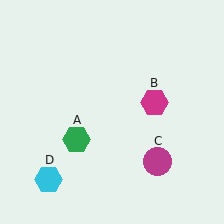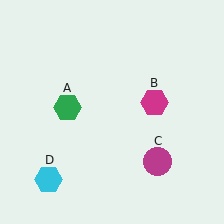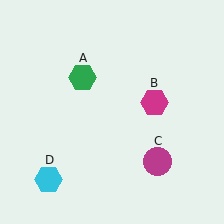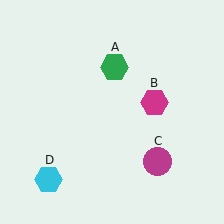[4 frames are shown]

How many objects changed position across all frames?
1 object changed position: green hexagon (object A).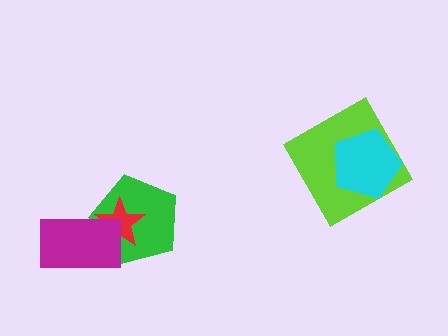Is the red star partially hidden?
Yes, it is partially covered by another shape.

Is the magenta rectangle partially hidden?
No, no other shape covers it.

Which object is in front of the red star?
The magenta rectangle is in front of the red star.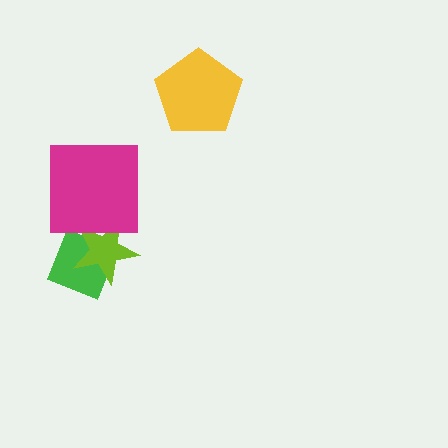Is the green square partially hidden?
Yes, it is partially covered by another shape.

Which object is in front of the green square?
The lime star is in front of the green square.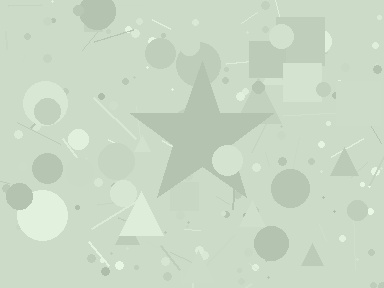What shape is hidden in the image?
A star is hidden in the image.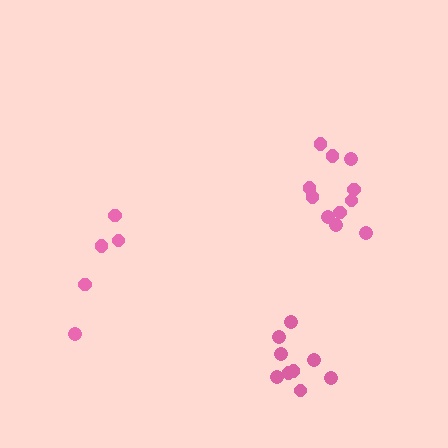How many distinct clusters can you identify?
There are 3 distinct clusters.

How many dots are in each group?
Group 1: 5 dots, Group 2: 11 dots, Group 3: 9 dots (25 total).